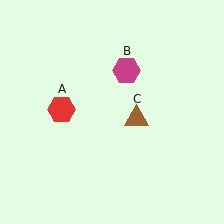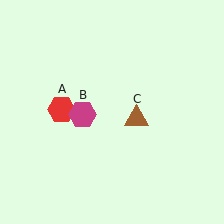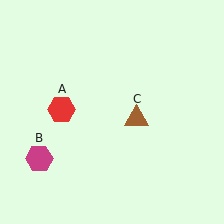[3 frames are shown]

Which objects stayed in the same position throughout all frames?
Red hexagon (object A) and brown triangle (object C) remained stationary.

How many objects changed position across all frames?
1 object changed position: magenta hexagon (object B).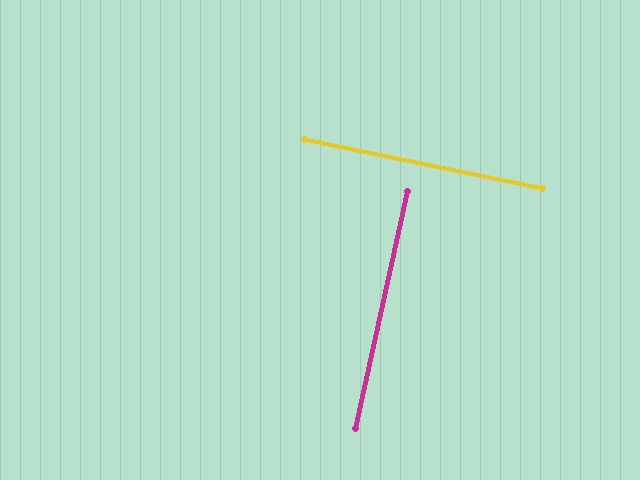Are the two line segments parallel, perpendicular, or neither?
Perpendicular — they meet at approximately 89°.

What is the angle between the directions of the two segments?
Approximately 89 degrees.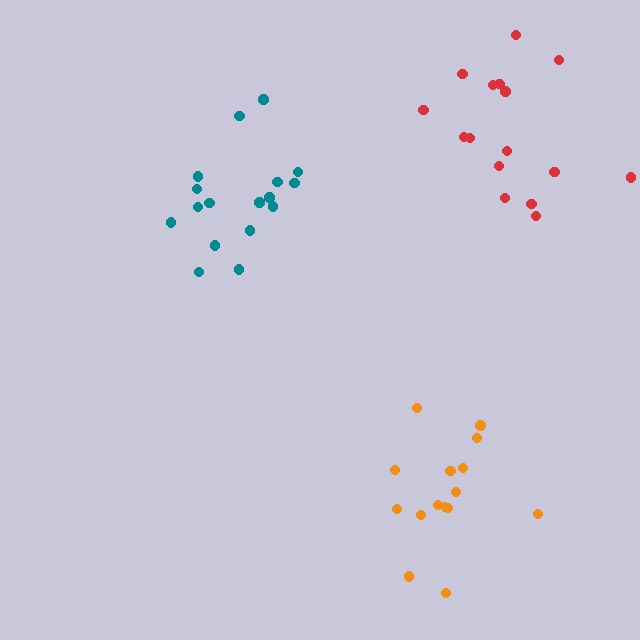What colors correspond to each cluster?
The clusters are colored: teal, red, orange.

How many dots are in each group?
Group 1: 17 dots, Group 2: 16 dots, Group 3: 15 dots (48 total).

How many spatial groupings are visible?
There are 3 spatial groupings.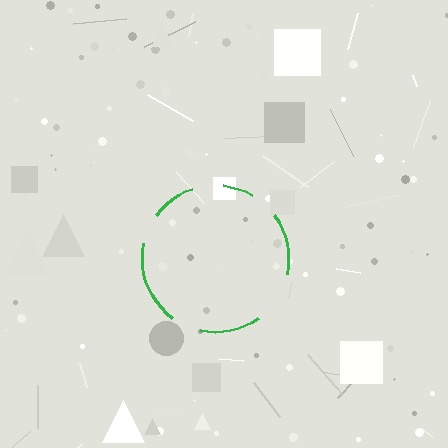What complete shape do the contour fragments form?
The contour fragments form a circle.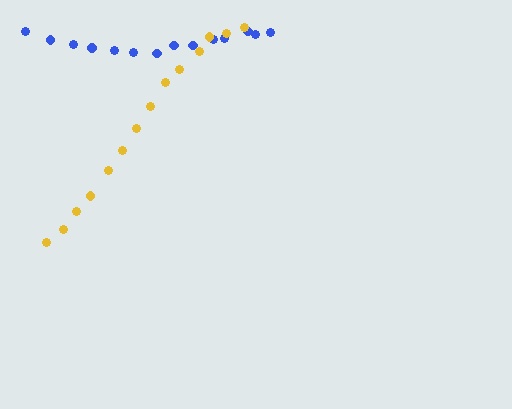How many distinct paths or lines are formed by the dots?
There are 2 distinct paths.